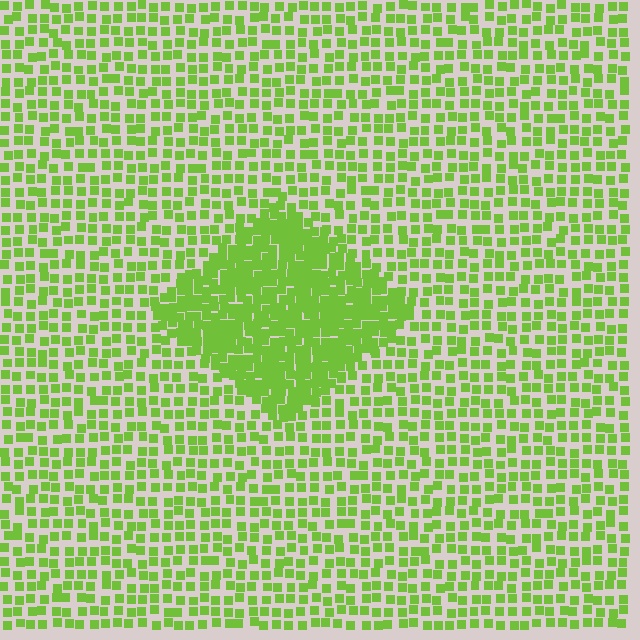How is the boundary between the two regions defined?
The boundary is defined by a change in element density (approximately 2.1x ratio). All elements are the same color, size, and shape.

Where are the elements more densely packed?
The elements are more densely packed inside the diamond boundary.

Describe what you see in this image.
The image contains small lime elements arranged at two different densities. A diamond-shaped region is visible where the elements are more densely packed than the surrounding area.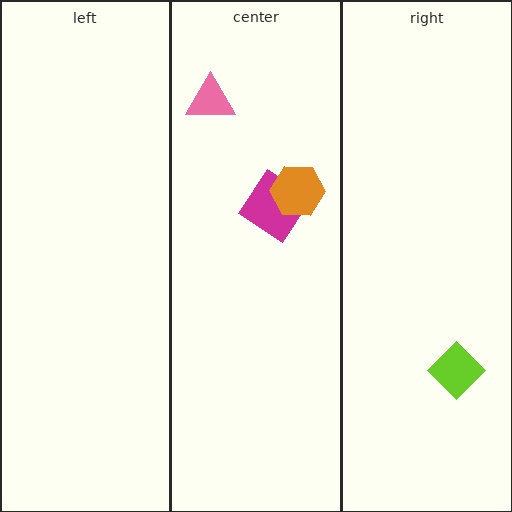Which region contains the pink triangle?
The center region.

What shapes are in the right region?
The lime diamond.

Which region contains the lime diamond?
The right region.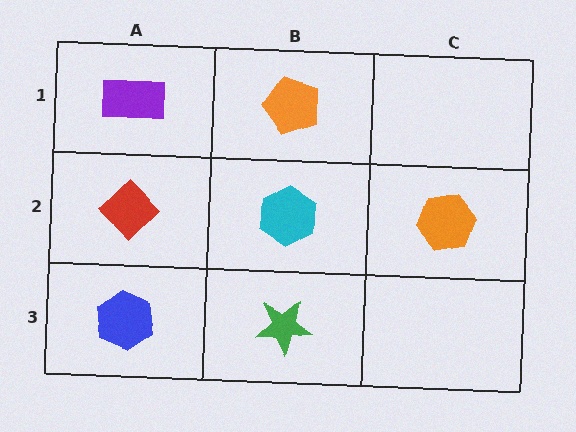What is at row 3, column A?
A blue hexagon.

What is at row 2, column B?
A cyan hexagon.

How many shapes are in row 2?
3 shapes.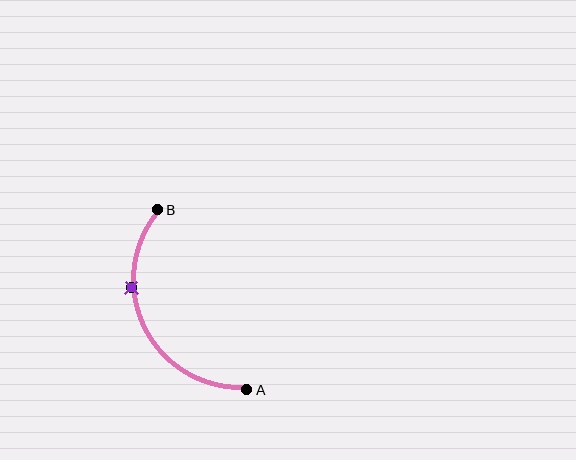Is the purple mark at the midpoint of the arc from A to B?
No. The purple mark lies on the arc but is closer to endpoint B. The arc midpoint would be at the point on the curve equidistant along the arc from both A and B.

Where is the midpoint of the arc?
The arc midpoint is the point on the curve farthest from the straight line joining A and B. It sits to the left of that line.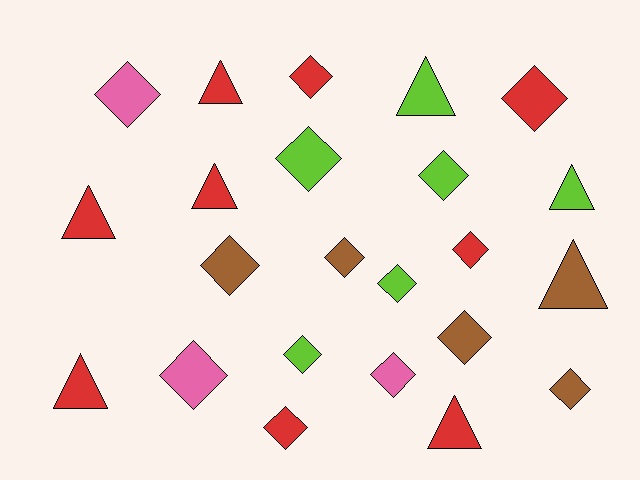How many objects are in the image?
There are 23 objects.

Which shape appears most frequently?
Diamond, with 15 objects.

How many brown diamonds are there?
There are 4 brown diamonds.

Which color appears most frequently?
Red, with 9 objects.